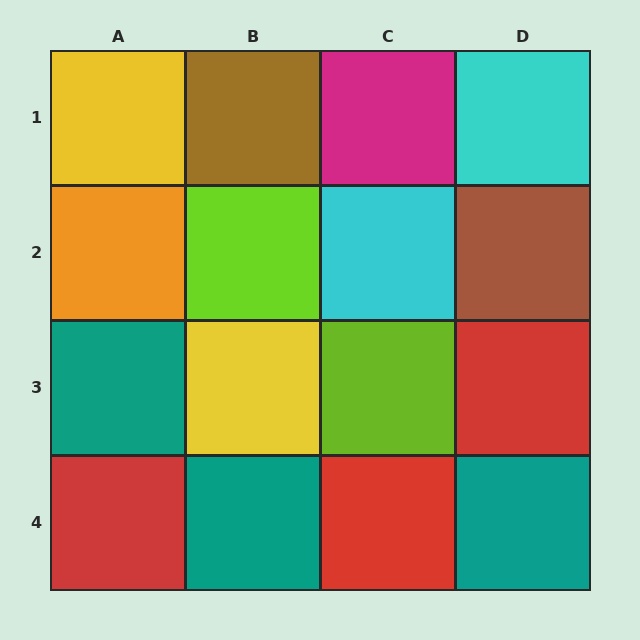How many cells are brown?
2 cells are brown.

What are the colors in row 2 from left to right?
Orange, lime, cyan, brown.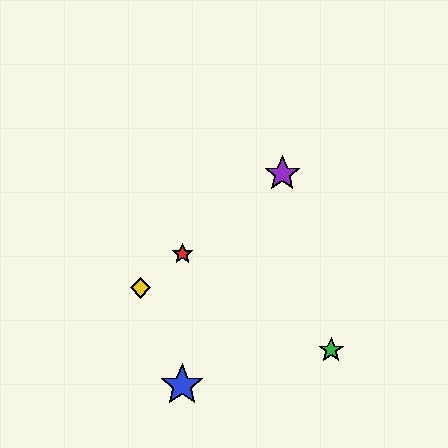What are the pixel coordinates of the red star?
The red star is at (182, 254).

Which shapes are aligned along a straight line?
The red star, the yellow diamond, the purple star are aligned along a straight line.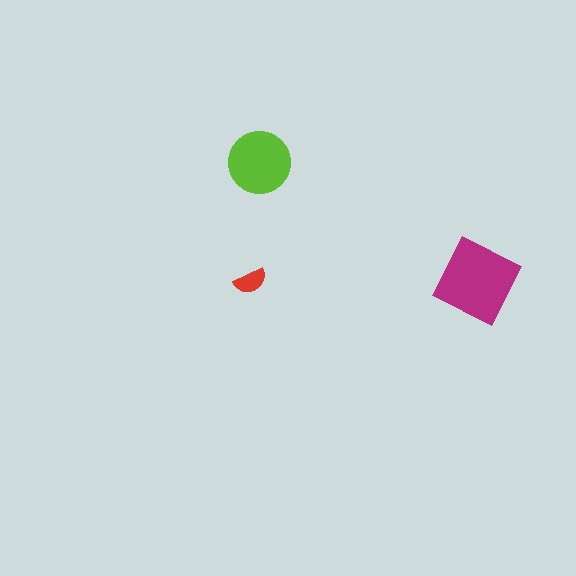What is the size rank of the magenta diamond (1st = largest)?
1st.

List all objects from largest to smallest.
The magenta diamond, the lime circle, the red semicircle.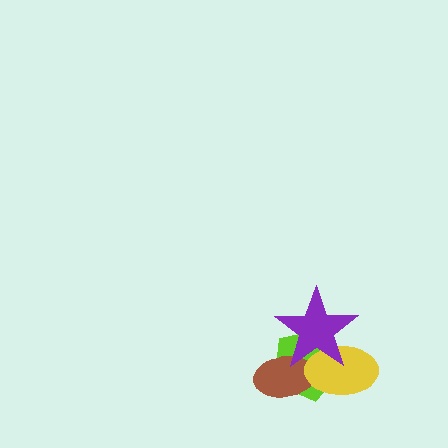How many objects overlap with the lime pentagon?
3 objects overlap with the lime pentagon.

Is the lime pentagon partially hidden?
Yes, it is partially covered by another shape.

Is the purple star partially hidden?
No, no other shape covers it.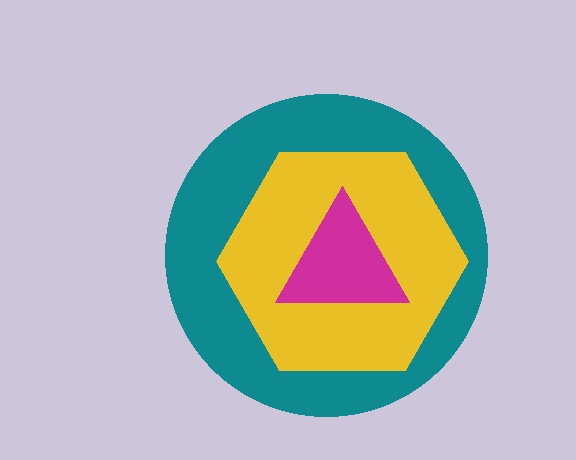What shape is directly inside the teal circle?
The yellow hexagon.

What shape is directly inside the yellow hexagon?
The magenta triangle.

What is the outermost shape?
The teal circle.